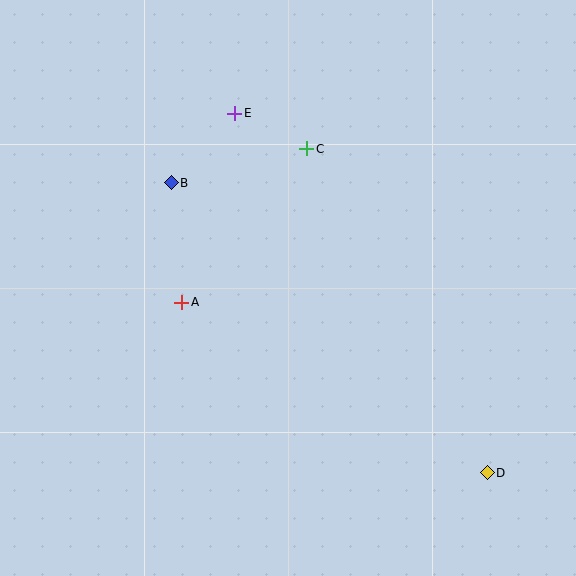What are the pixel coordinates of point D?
Point D is at (487, 473).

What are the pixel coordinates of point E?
Point E is at (235, 113).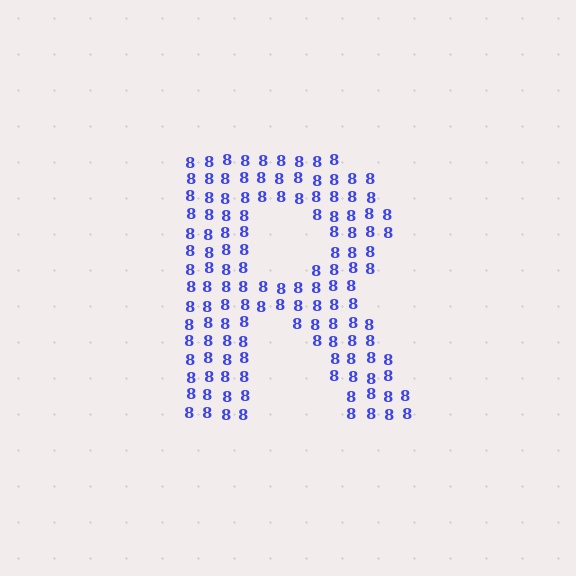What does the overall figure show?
The overall figure shows the letter R.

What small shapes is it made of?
It is made of small digit 8's.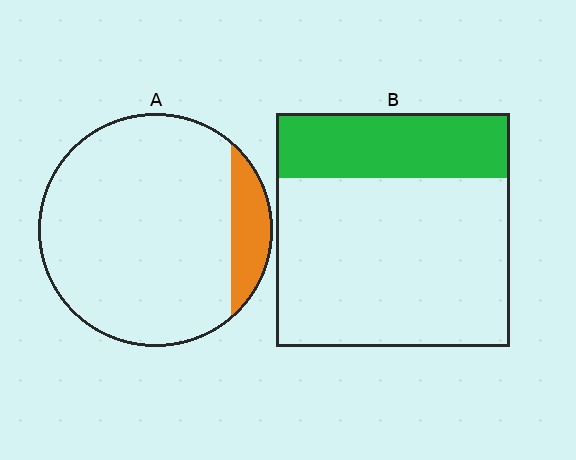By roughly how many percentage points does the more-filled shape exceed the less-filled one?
By roughly 15 percentage points (B over A).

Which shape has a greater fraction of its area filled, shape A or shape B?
Shape B.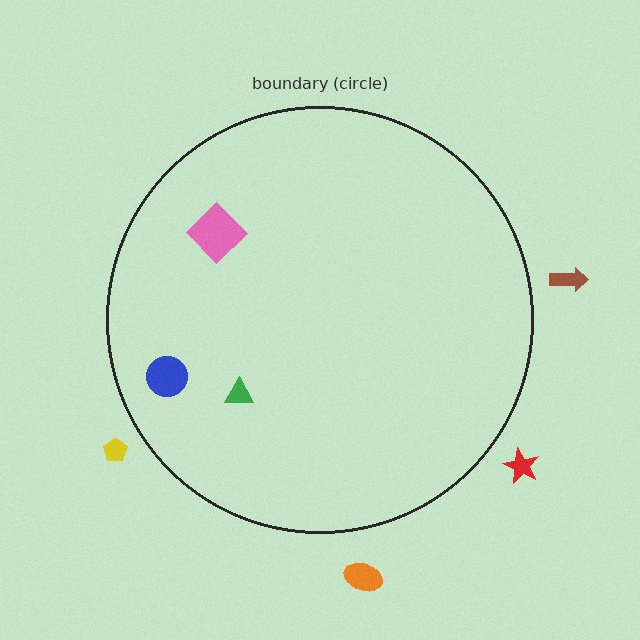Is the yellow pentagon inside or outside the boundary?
Outside.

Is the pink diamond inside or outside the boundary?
Inside.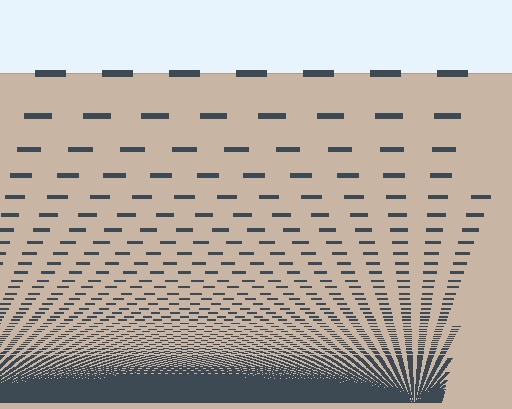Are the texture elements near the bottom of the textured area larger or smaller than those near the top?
Smaller. The gradient is inverted — elements near the bottom are smaller and denser.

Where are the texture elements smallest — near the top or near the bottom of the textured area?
Near the bottom.